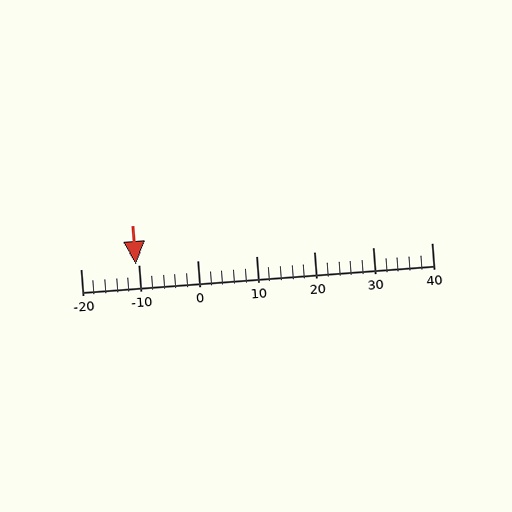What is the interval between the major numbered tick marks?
The major tick marks are spaced 10 units apart.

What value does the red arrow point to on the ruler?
The red arrow points to approximately -10.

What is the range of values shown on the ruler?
The ruler shows values from -20 to 40.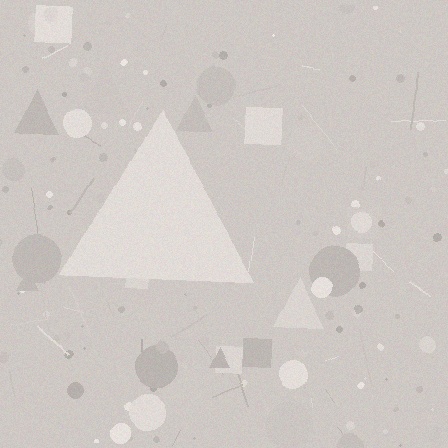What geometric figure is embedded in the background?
A triangle is embedded in the background.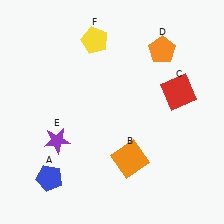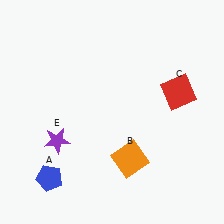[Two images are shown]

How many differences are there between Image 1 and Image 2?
There are 2 differences between the two images.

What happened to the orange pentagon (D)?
The orange pentagon (D) was removed in Image 2. It was in the top-right area of Image 1.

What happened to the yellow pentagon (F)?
The yellow pentagon (F) was removed in Image 2. It was in the top-left area of Image 1.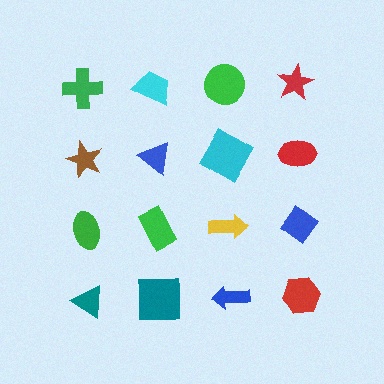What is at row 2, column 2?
A blue triangle.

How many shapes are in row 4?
4 shapes.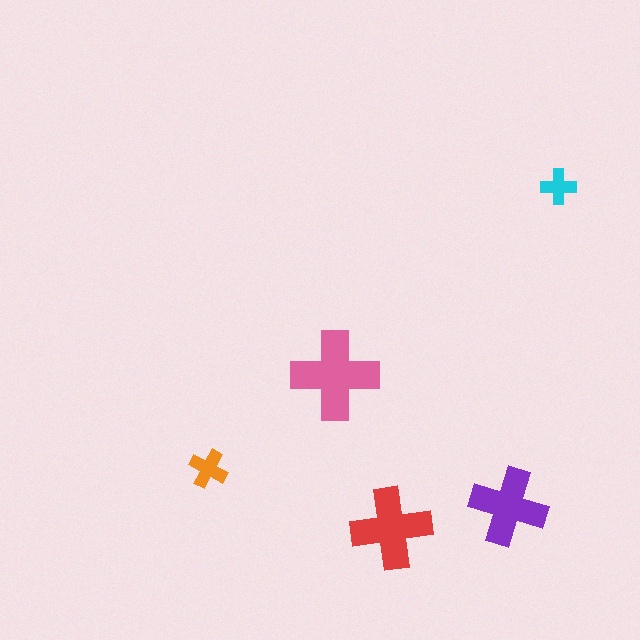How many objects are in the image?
There are 5 objects in the image.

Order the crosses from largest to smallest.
the pink one, the red one, the purple one, the orange one, the cyan one.